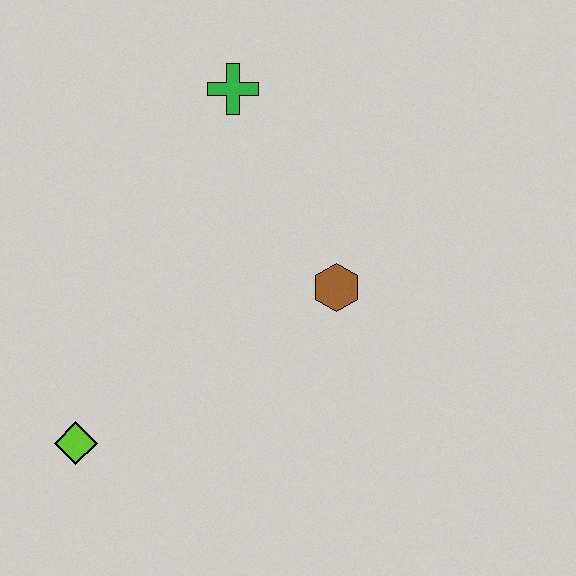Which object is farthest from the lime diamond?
The green cross is farthest from the lime diamond.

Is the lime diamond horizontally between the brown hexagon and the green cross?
No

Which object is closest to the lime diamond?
The brown hexagon is closest to the lime diamond.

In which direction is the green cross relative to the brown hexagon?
The green cross is above the brown hexagon.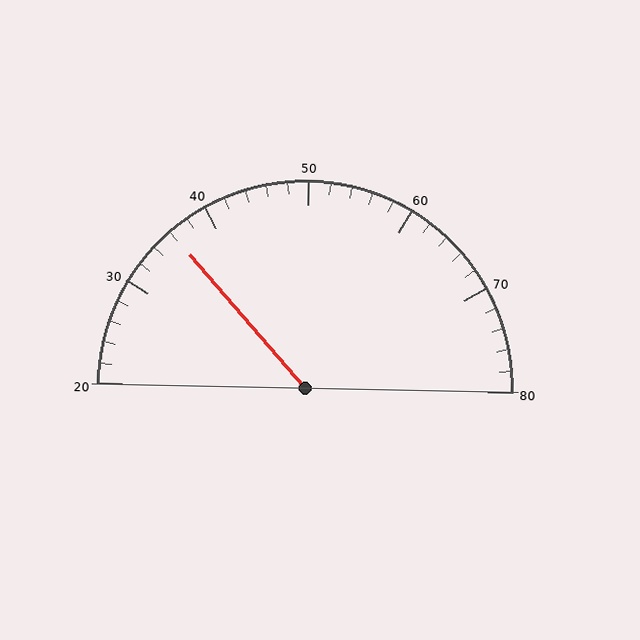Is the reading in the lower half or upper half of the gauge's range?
The reading is in the lower half of the range (20 to 80).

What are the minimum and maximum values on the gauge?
The gauge ranges from 20 to 80.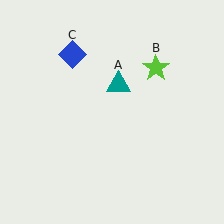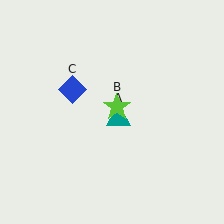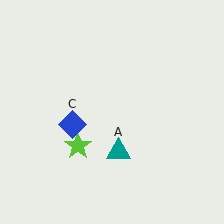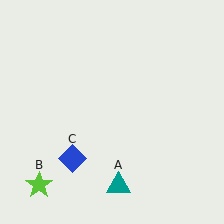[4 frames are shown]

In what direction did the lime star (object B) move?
The lime star (object B) moved down and to the left.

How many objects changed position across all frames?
3 objects changed position: teal triangle (object A), lime star (object B), blue diamond (object C).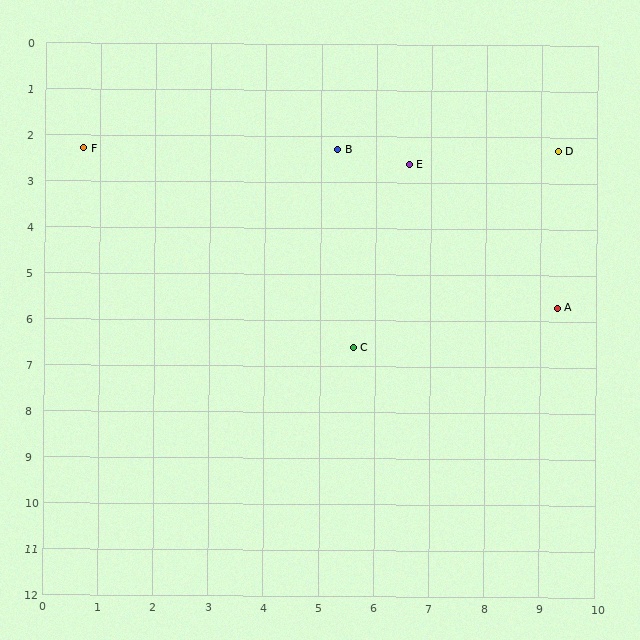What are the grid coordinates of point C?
Point C is at approximately (5.6, 6.6).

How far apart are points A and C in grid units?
Points A and C are about 3.8 grid units apart.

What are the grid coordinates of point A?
Point A is at approximately (9.3, 5.7).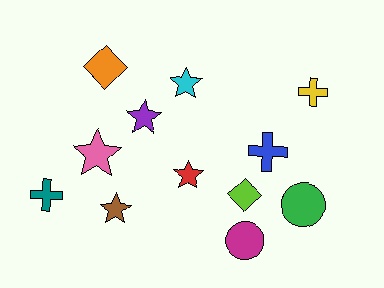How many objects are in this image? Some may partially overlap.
There are 12 objects.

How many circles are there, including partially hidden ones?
There are 2 circles.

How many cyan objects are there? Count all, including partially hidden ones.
There is 1 cyan object.